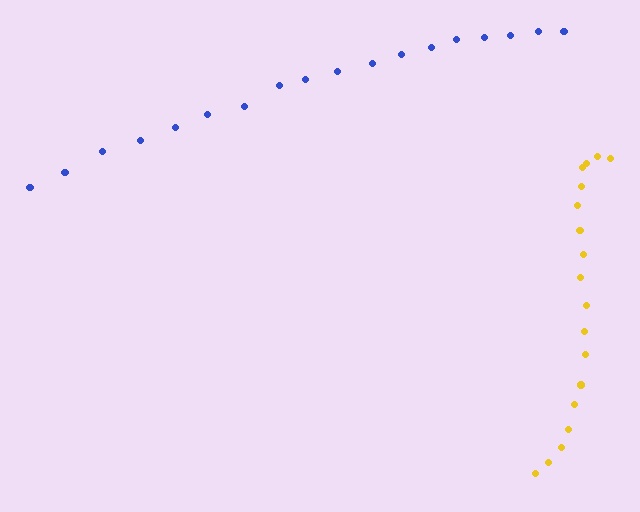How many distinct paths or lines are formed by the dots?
There are 2 distinct paths.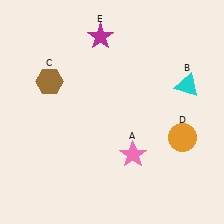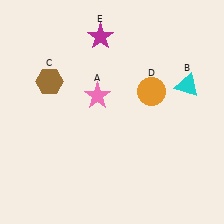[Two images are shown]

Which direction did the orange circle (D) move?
The orange circle (D) moved up.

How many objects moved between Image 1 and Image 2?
2 objects moved between the two images.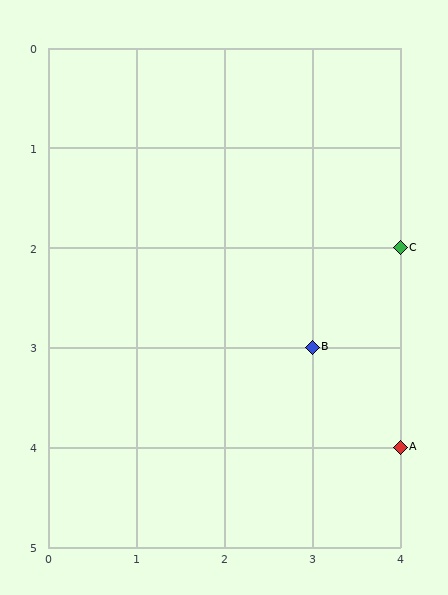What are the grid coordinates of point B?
Point B is at grid coordinates (3, 3).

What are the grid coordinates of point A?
Point A is at grid coordinates (4, 4).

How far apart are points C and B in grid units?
Points C and B are 1 column and 1 row apart (about 1.4 grid units diagonally).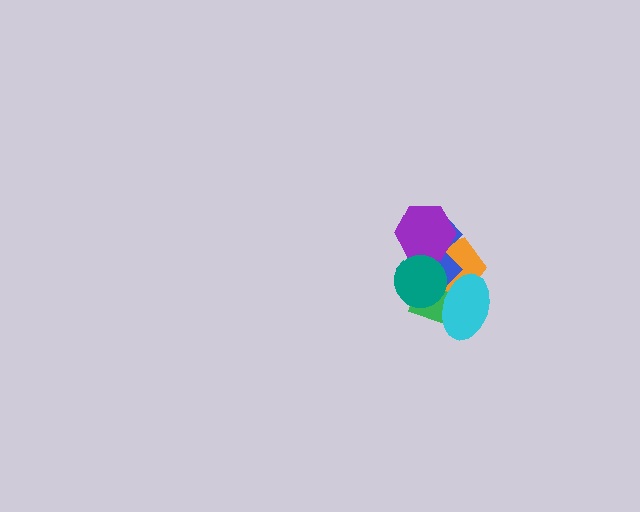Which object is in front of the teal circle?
The cyan ellipse is in front of the teal circle.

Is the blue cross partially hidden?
Yes, it is partially covered by another shape.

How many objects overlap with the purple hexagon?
3 objects overlap with the purple hexagon.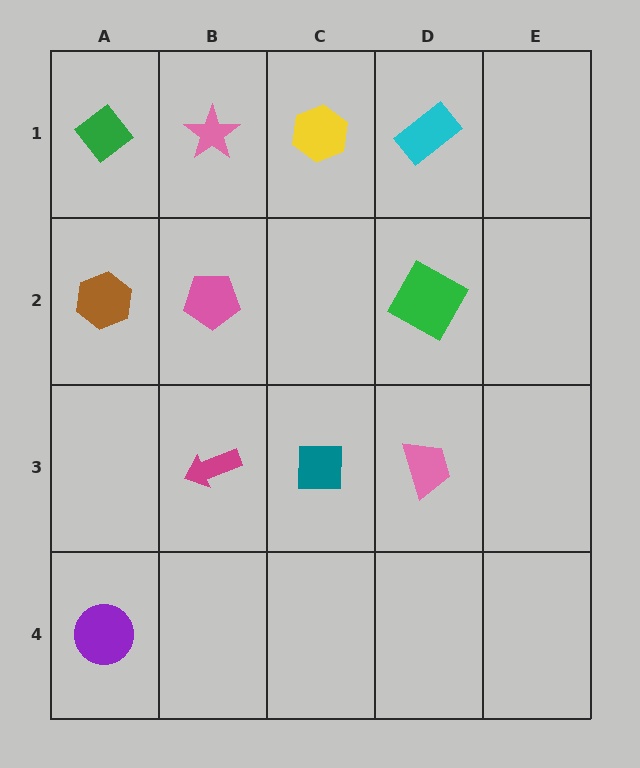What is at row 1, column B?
A pink star.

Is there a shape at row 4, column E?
No, that cell is empty.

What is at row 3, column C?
A teal square.